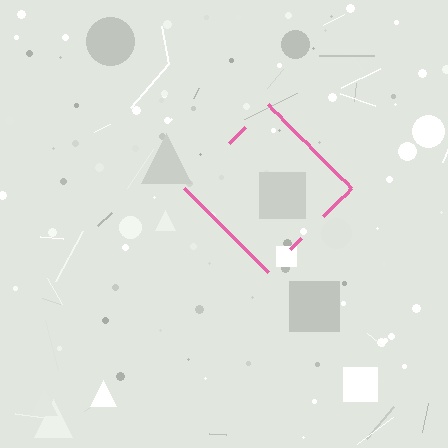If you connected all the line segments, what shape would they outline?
They would outline a diamond.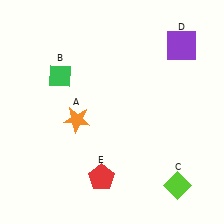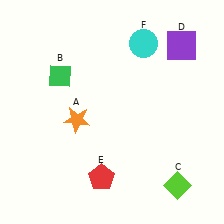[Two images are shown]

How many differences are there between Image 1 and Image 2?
There is 1 difference between the two images.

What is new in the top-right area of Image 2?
A cyan circle (F) was added in the top-right area of Image 2.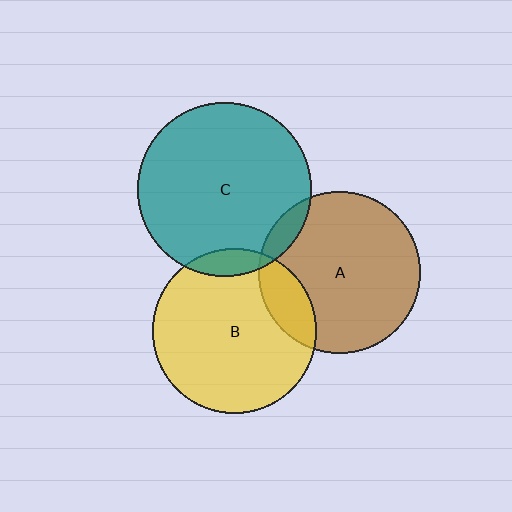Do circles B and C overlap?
Yes.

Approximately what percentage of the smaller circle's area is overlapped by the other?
Approximately 10%.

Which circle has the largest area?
Circle C (teal).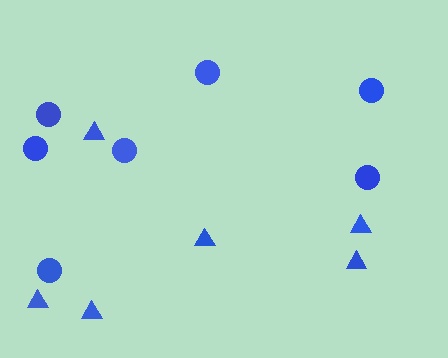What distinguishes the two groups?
There are 2 groups: one group of circles (7) and one group of triangles (6).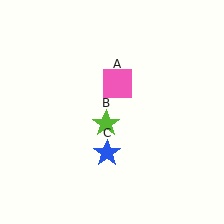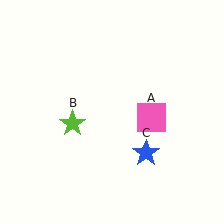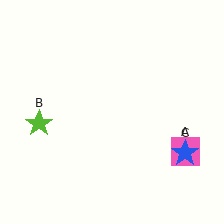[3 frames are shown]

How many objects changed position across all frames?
3 objects changed position: pink square (object A), lime star (object B), blue star (object C).